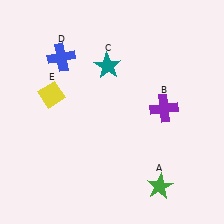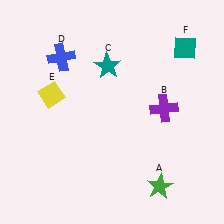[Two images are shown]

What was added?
A teal diamond (F) was added in Image 2.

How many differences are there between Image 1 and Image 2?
There is 1 difference between the two images.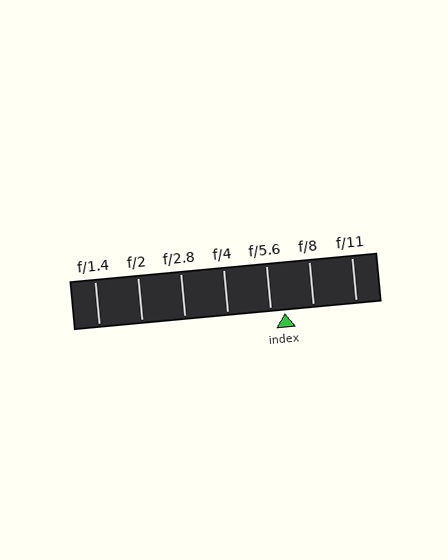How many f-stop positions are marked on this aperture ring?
There are 7 f-stop positions marked.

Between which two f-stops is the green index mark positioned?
The index mark is between f/5.6 and f/8.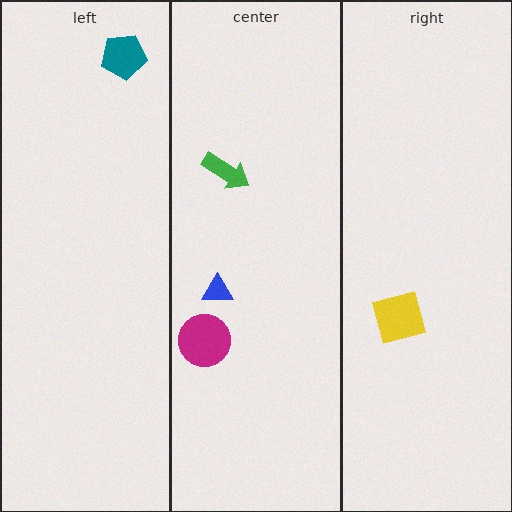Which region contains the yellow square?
The right region.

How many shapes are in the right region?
1.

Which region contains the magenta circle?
The center region.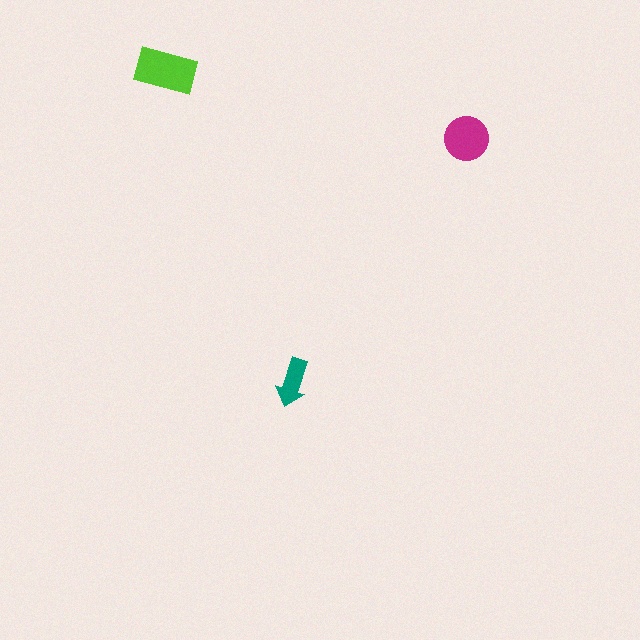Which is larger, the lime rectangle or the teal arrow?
The lime rectangle.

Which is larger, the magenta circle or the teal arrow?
The magenta circle.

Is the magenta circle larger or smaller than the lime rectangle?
Smaller.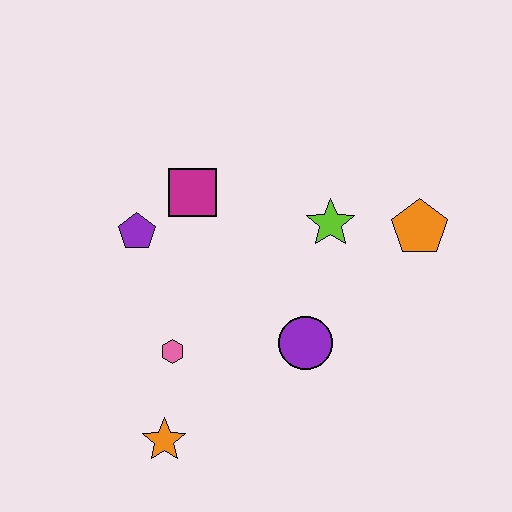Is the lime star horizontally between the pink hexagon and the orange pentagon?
Yes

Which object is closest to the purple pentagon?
The magenta square is closest to the purple pentagon.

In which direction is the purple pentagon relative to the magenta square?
The purple pentagon is to the left of the magenta square.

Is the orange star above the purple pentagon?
No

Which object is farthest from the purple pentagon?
The orange pentagon is farthest from the purple pentagon.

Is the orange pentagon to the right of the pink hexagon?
Yes